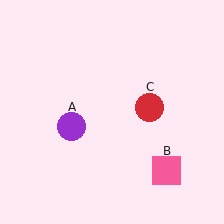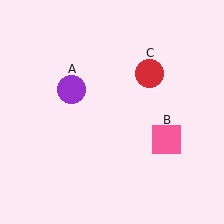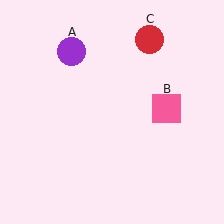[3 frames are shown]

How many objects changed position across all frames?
3 objects changed position: purple circle (object A), pink square (object B), red circle (object C).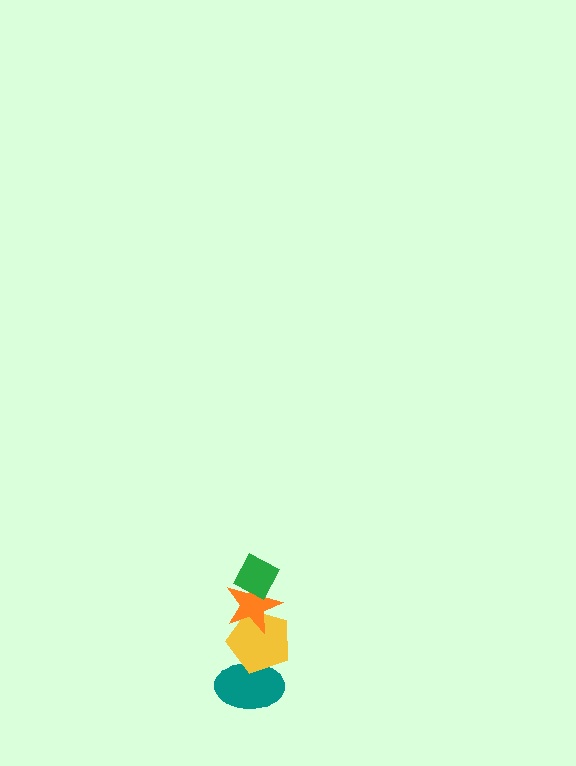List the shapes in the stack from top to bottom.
From top to bottom: the green diamond, the orange star, the yellow pentagon, the teal ellipse.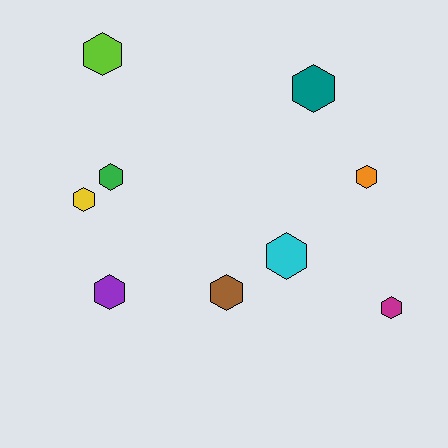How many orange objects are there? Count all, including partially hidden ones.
There is 1 orange object.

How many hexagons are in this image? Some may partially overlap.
There are 9 hexagons.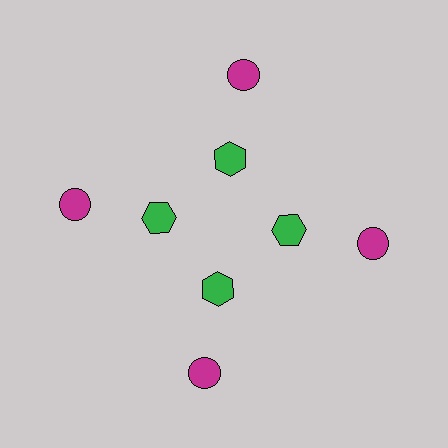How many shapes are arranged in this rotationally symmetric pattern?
There are 8 shapes, arranged in 4 groups of 2.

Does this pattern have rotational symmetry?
Yes, this pattern has 4-fold rotational symmetry. It looks the same after rotating 90 degrees around the center.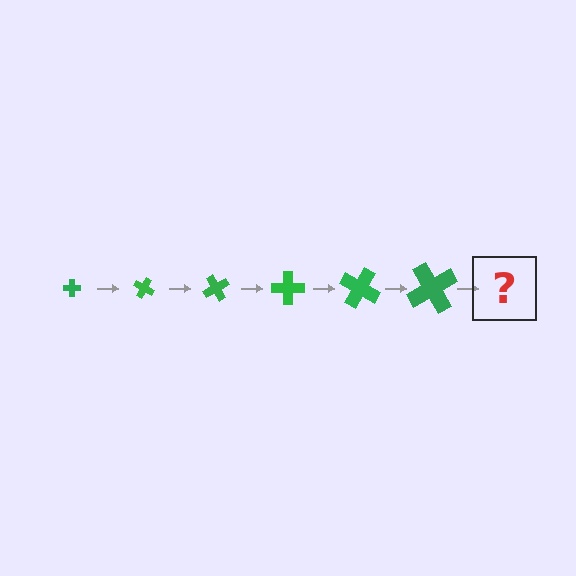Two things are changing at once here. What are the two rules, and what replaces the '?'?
The two rules are that the cross grows larger each step and it rotates 30 degrees each step. The '?' should be a cross, larger than the previous one and rotated 180 degrees from the start.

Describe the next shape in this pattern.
It should be a cross, larger than the previous one and rotated 180 degrees from the start.